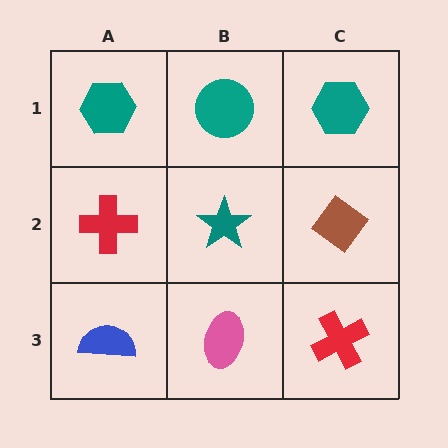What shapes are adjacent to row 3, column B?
A teal star (row 2, column B), a blue semicircle (row 3, column A), a red cross (row 3, column C).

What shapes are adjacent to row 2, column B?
A teal circle (row 1, column B), a pink ellipse (row 3, column B), a red cross (row 2, column A), a brown diamond (row 2, column C).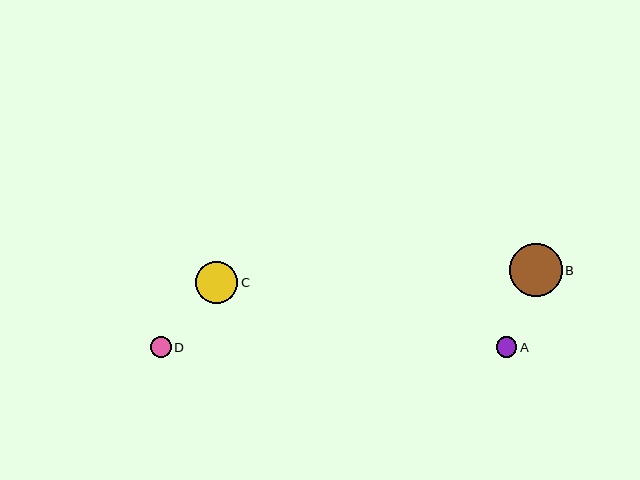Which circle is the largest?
Circle B is the largest with a size of approximately 53 pixels.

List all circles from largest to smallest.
From largest to smallest: B, C, A, D.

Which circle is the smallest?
Circle D is the smallest with a size of approximately 20 pixels.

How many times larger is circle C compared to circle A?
Circle C is approximately 2.1 times the size of circle A.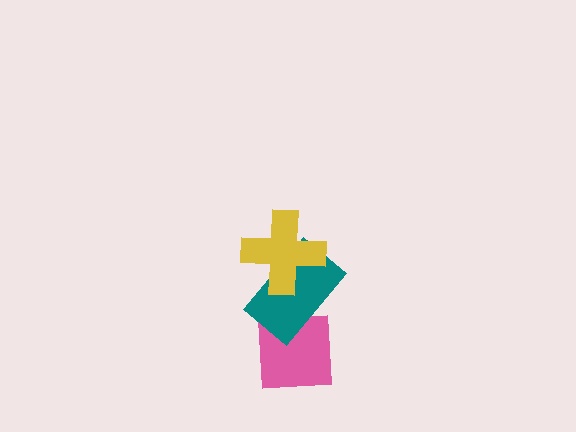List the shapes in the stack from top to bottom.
From top to bottom: the yellow cross, the teal rectangle, the pink square.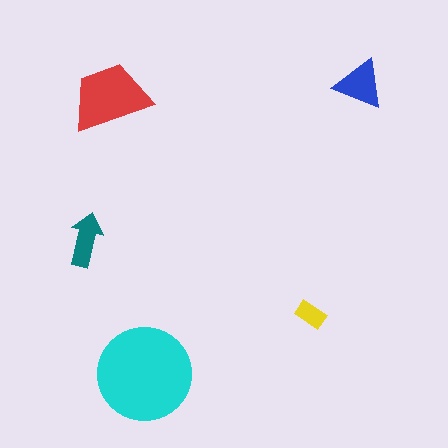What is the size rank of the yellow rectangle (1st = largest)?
5th.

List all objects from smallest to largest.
The yellow rectangle, the teal arrow, the blue triangle, the red trapezoid, the cyan circle.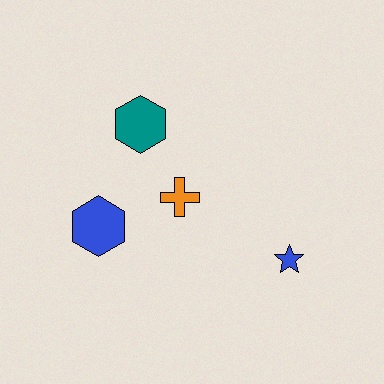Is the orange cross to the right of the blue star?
No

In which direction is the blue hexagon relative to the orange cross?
The blue hexagon is to the left of the orange cross.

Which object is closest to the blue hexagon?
The orange cross is closest to the blue hexagon.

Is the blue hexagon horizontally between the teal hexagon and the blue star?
No